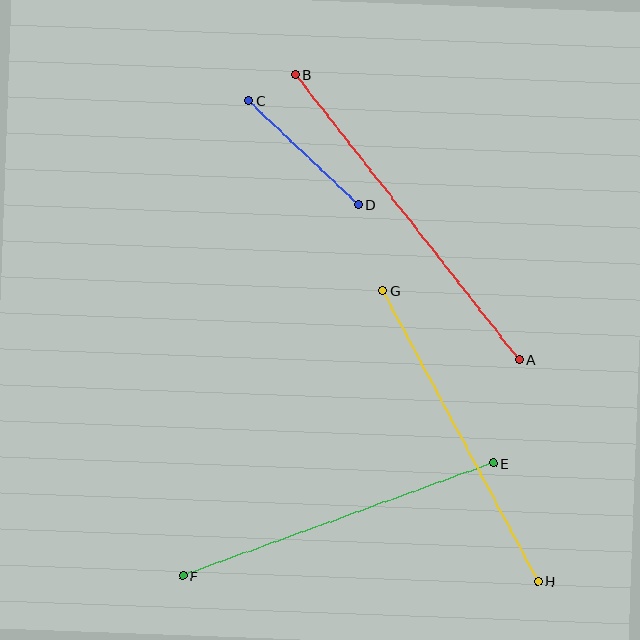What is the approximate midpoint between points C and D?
The midpoint is at approximately (303, 153) pixels.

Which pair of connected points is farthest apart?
Points A and B are farthest apart.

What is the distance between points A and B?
The distance is approximately 362 pixels.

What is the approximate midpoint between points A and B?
The midpoint is at approximately (407, 217) pixels.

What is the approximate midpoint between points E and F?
The midpoint is at approximately (338, 520) pixels.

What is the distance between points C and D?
The distance is approximately 151 pixels.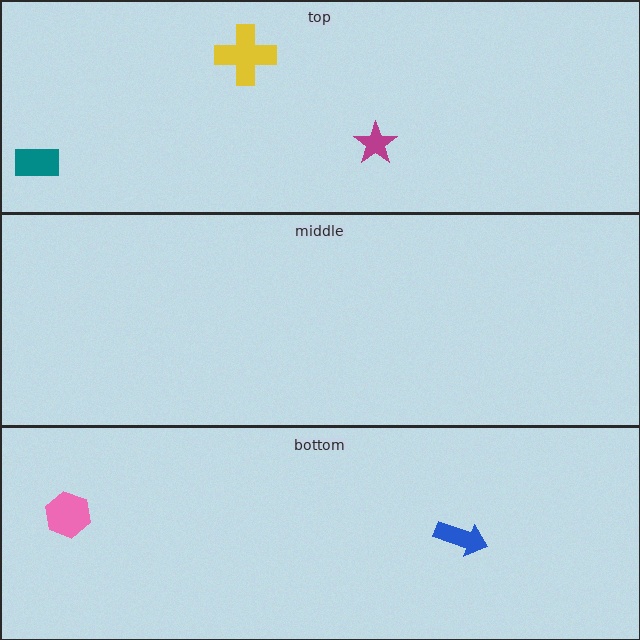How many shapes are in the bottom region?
2.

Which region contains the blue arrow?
The bottom region.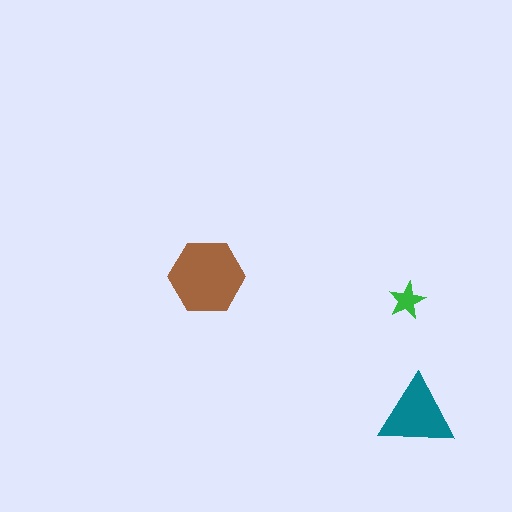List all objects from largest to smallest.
The brown hexagon, the teal triangle, the green star.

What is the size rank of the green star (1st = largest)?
3rd.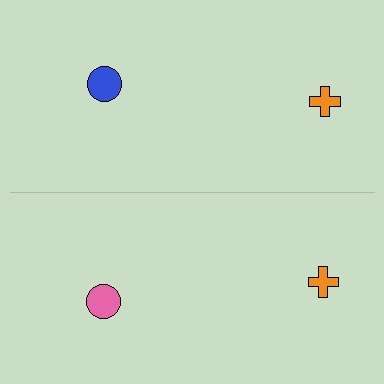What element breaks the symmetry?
The pink circle on the bottom side breaks the symmetry — its mirror counterpart is blue.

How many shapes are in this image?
There are 4 shapes in this image.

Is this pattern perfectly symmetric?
No, the pattern is not perfectly symmetric. The pink circle on the bottom side breaks the symmetry — its mirror counterpart is blue.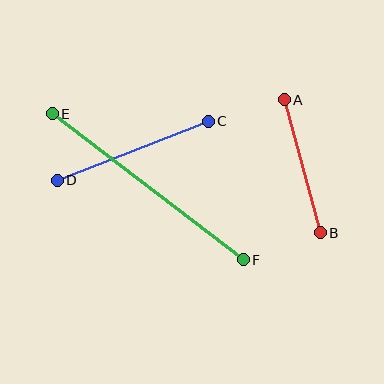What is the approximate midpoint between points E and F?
The midpoint is at approximately (148, 187) pixels.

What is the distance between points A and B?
The distance is approximately 138 pixels.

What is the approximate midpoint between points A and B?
The midpoint is at approximately (302, 166) pixels.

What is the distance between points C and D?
The distance is approximately 162 pixels.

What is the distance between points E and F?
The distance is approximately 240 pixels.